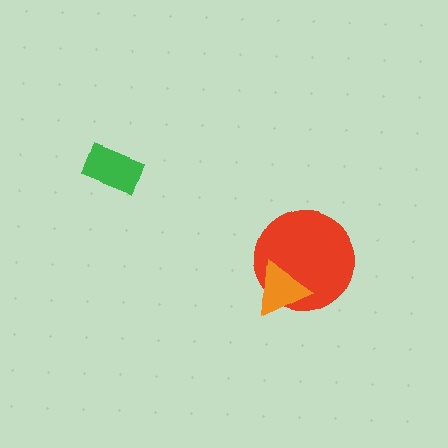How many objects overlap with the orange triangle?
1 object overlaps with the orange triangle.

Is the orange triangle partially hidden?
No, no other shape covers it.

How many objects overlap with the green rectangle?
0 objects overlap with the green rectangle.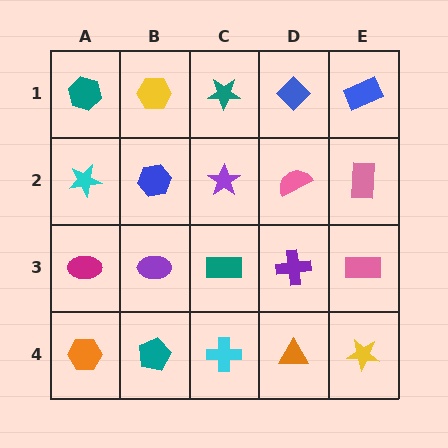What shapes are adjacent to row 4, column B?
A purple ellipse (row 3, column B), an orange hexagon (row 4, column A), a cyan cross (row 4, column C).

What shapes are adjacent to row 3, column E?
A pink rectangle (row 2, column E), a yellow star (row 4, column E), a purple cross (row 3, column D).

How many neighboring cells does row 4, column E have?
2.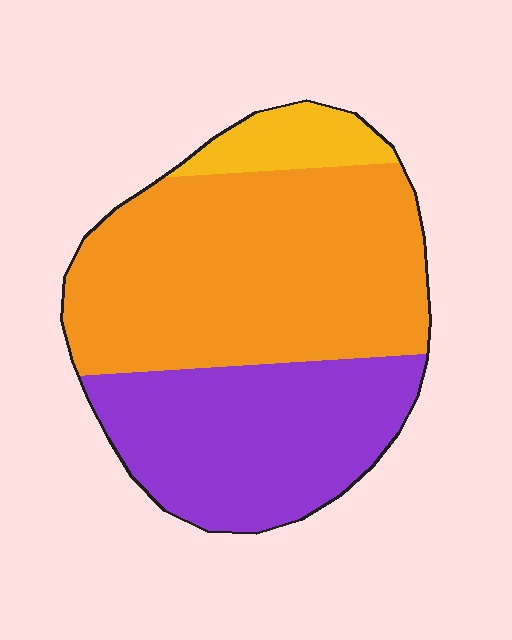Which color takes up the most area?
Orange, at roughly 55%.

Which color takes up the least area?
Yellow, at roughly 10%.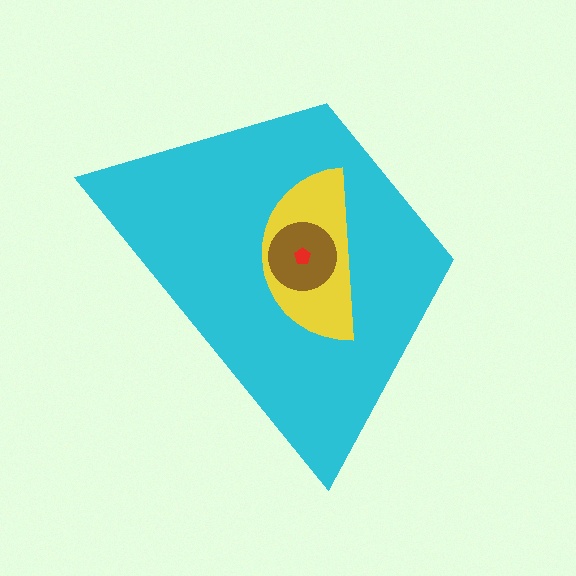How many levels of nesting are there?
4.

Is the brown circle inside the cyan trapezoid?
Yes.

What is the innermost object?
The red pentagon.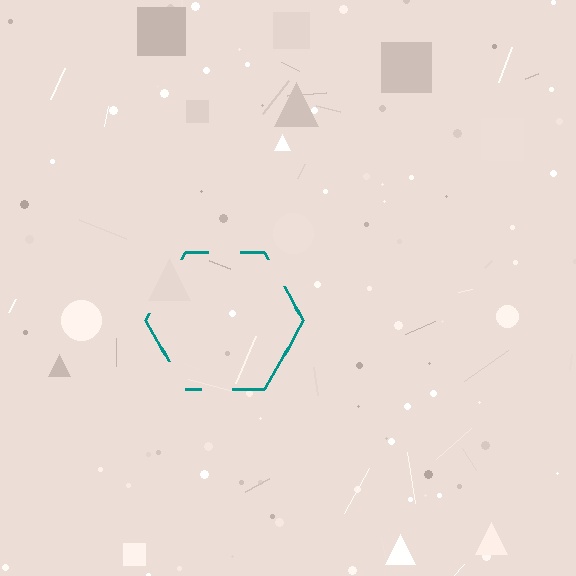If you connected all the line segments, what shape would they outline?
They would outline a hexagon.